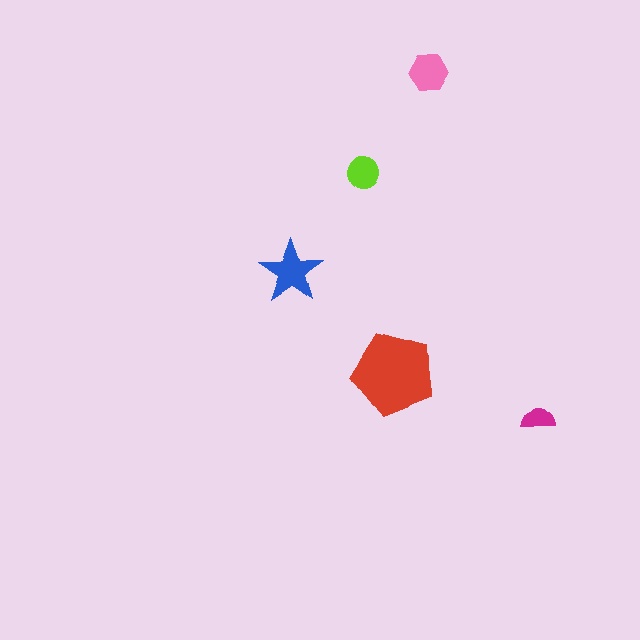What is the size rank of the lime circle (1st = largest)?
4th.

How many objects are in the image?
There are 5 objects in the image.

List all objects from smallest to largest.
The magenta semicircle, the lime circle, the pink hexagon, the blue star, the red pentagon.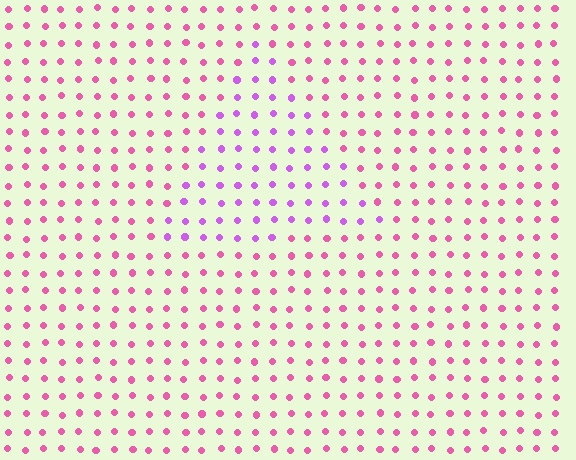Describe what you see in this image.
The image is filled with small pink elements in a uniform arrangement. A triangle-shaped region is visible where the elements are tinted to a slightly different hue, forming a subtle color boundary.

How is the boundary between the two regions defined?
The boundary is defined purely by a slight shift in hue (about 38 degrees). Spacing, size, and orientation are identical on both sides.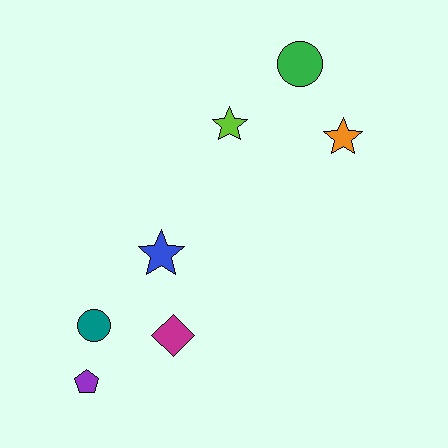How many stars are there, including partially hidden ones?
There are 3 stars.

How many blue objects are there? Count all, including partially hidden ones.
There is 1 blue object.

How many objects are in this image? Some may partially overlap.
There are 7 objects.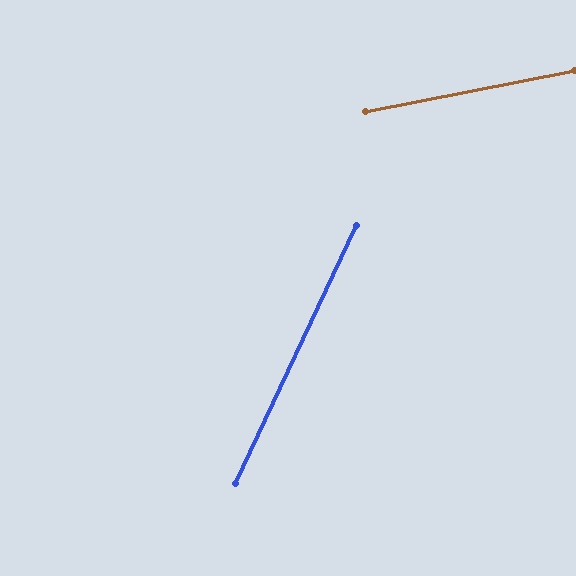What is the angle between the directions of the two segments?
Approximately 54 degrees.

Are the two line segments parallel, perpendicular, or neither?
Neither parallel nor perpendicular — they differ by about 54°.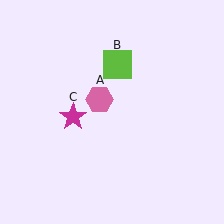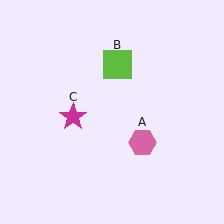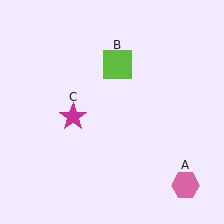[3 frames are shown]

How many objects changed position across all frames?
1 object changed position: pink hexagon (object A).